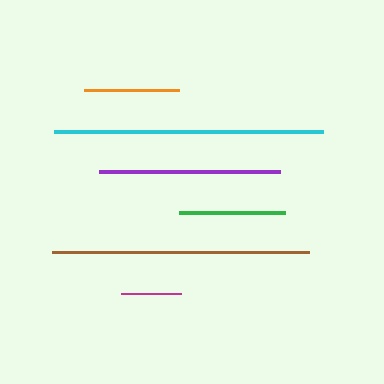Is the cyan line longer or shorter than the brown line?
The cyan line is longer than the brown line.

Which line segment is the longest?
The cyan line is the longest at approximately 269 pixels.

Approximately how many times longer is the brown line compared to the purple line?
The brown line is approximately 1.4 times the length of the purple line.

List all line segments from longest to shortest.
From longest to shortest: cyan, brown, purple, green, orange, magenta.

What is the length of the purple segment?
The purple segment is approximately 181 pixels long.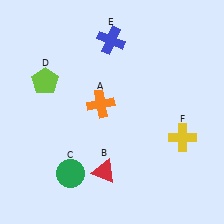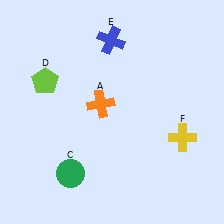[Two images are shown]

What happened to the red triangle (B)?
The red triangle (B) was removed in Image 2. It was in the bottom-left area of Image 1.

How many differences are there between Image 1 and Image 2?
There is 1 difference between the two images.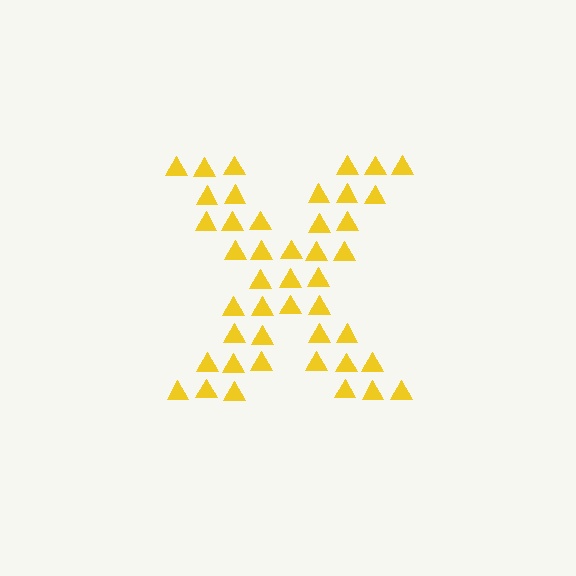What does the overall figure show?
The overall figure shows the letter X.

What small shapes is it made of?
It is made of small triangles.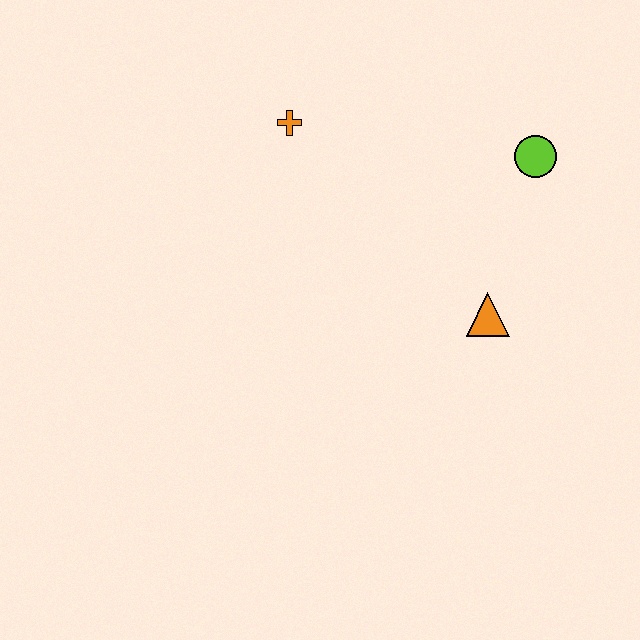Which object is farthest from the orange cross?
The orange triangle is farthest from the orange cross.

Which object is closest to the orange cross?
The lime circle is closest to the orange cross.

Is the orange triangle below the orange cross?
Yes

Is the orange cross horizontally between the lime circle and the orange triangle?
No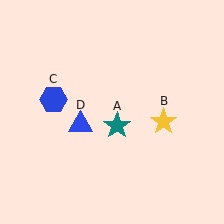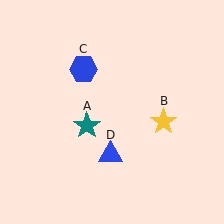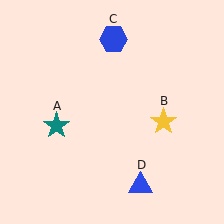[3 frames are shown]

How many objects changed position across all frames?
3 objects changed position: teal star (object A), blue hexagon (object C), blue triangle (object D).